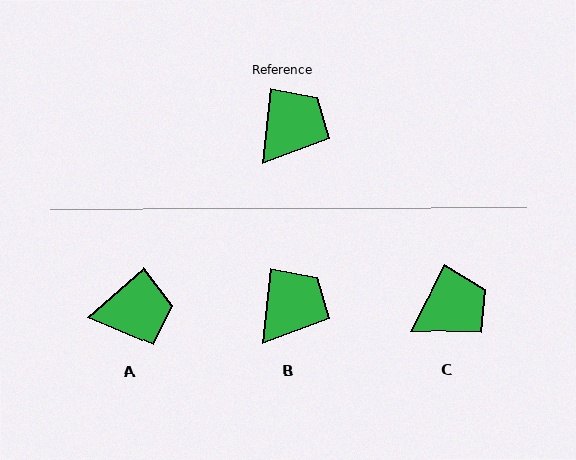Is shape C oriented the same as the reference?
No, it is off by about 21 degrees.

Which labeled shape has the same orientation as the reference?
B.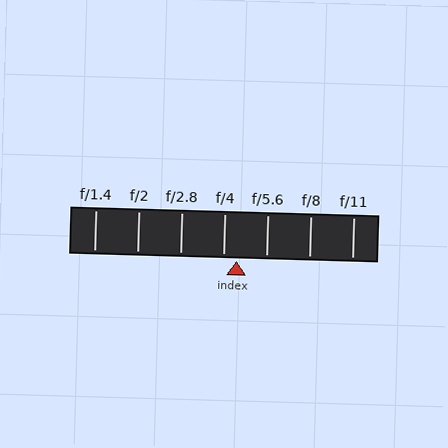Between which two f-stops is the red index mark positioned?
The index mark is between f/4 and f/5.6.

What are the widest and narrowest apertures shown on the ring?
The widest aperture shown is f/1.4 and the narrowest is f/11.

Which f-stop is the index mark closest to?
The index mark is closest to f/4.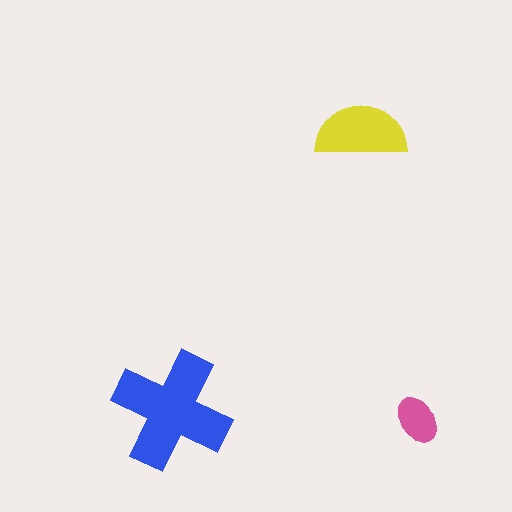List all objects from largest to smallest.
The blue cross, the yellow semicircle, the pink ellipse.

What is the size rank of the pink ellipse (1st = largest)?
3rd.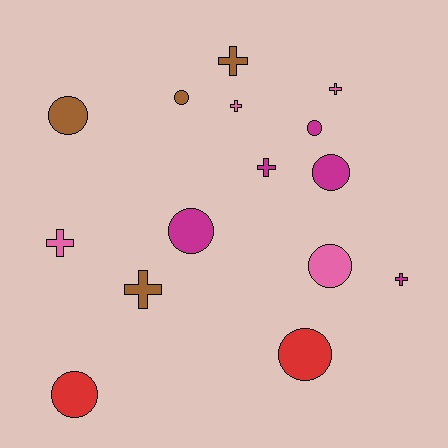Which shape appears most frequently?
Circle, with 8 objects.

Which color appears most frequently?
Magenta, with 5 objects.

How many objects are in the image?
There are 15 objects.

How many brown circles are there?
There are 2 brown circles.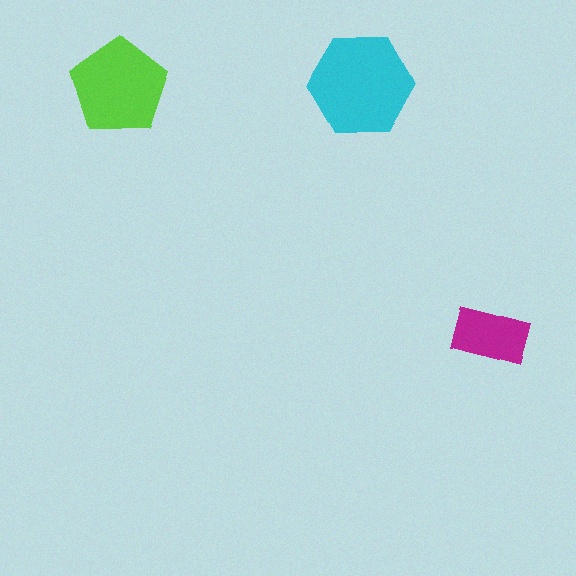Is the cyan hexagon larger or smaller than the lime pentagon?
Larger.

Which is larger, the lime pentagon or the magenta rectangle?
The lime pentagon.